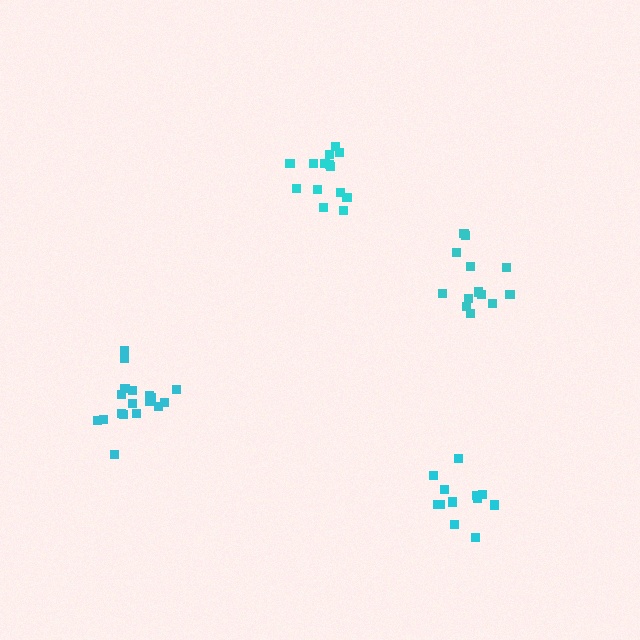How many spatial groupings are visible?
There are 4 spatial groupings.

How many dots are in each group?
Group 1: 12 dots, Group 2: 14 dots, Group 3: 13 dots, Group 4: 18 dots (57 total).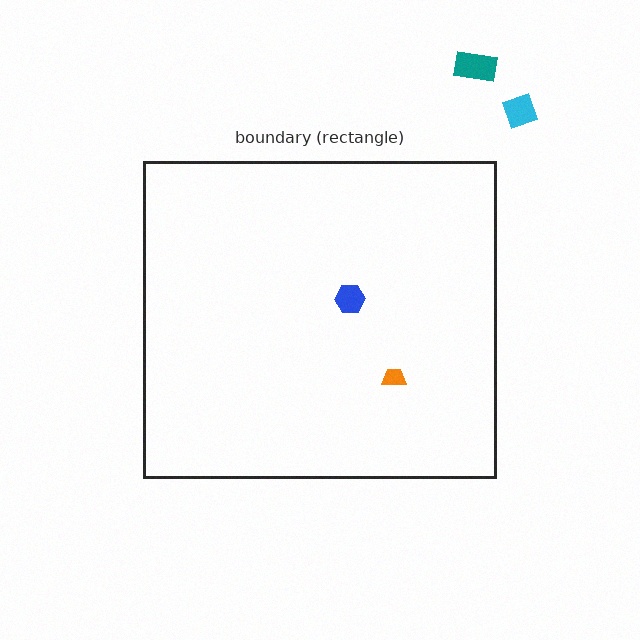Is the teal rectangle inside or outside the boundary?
Outside.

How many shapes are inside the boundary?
2 inside, 2 outside.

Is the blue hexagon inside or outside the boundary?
Inside.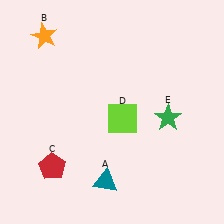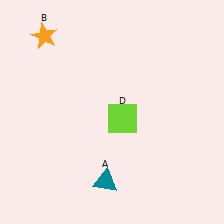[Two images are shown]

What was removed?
The green star (E), the red pentagon (C) were removed in Image 2.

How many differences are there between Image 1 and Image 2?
There are 2 differences between the two images.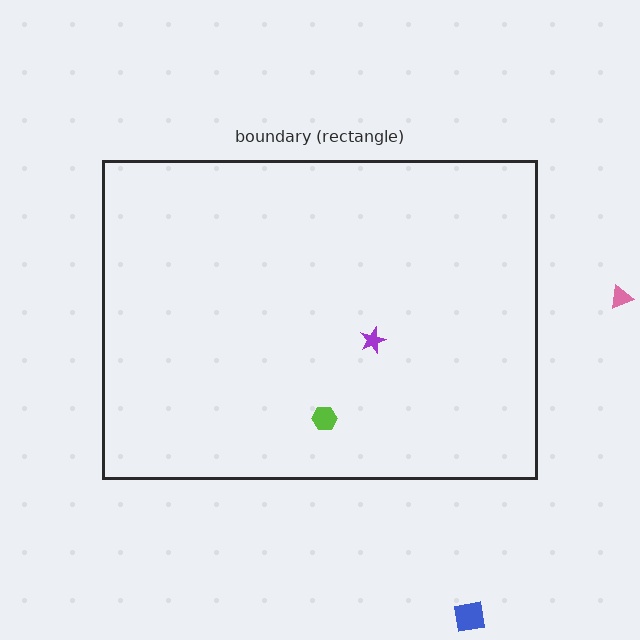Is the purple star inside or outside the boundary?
Inside.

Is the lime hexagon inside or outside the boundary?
Inside.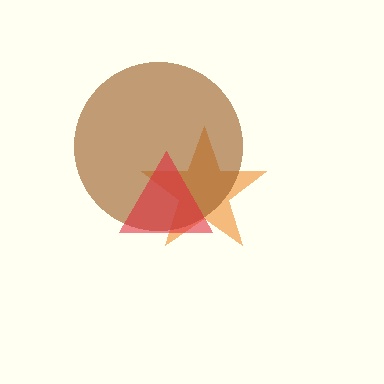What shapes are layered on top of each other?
The layered shapes are: an orange star, a brown circle, a red triangle.